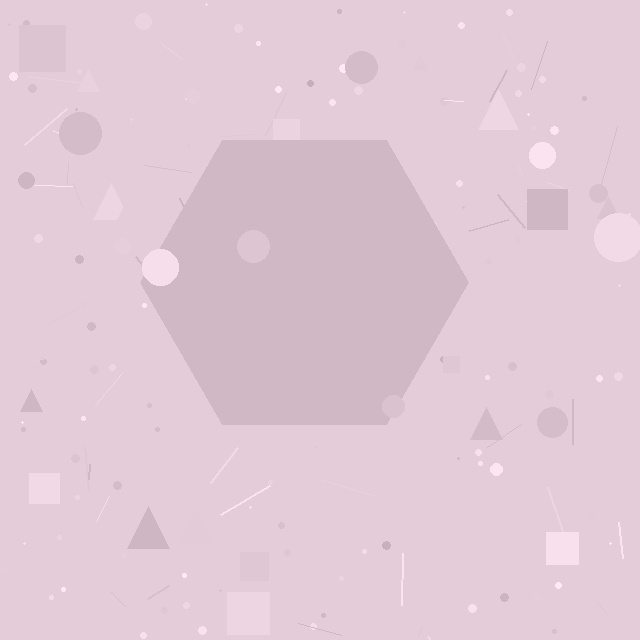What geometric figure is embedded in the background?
A hexagon is embedded in the background.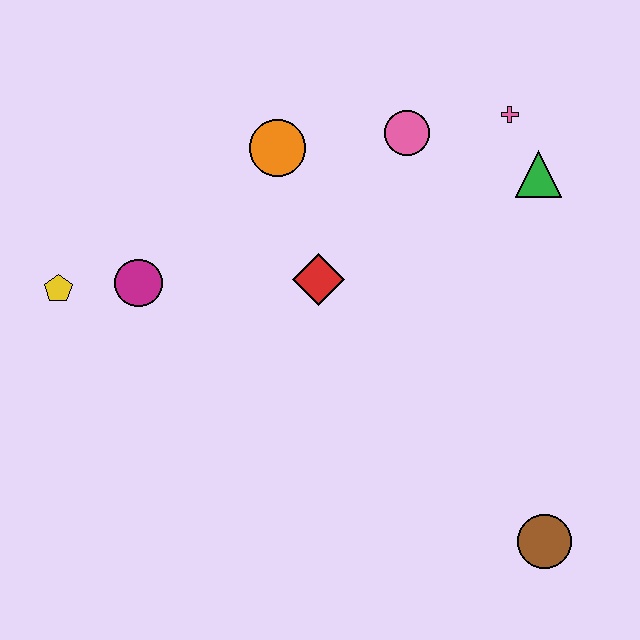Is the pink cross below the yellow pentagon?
No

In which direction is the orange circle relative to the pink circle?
The orange circle is to the left of the pink circle.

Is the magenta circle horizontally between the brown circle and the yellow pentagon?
Yes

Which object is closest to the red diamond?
The orange circle is closest to the red diamond.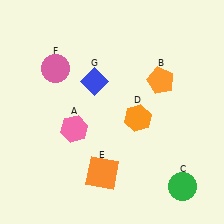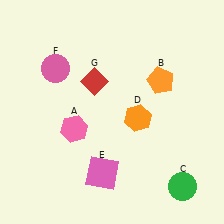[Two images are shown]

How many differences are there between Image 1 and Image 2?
There are 2 differences between the two images.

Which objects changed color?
E changed from orange to pink. G changed from blue to red.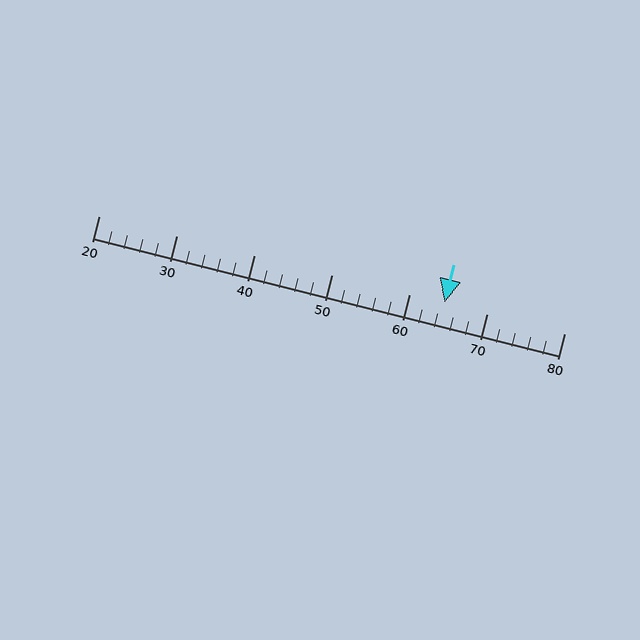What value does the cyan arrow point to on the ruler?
The cyan arrow points to approximately 65.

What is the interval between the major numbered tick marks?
The major tick marks are spaced 10 units apart.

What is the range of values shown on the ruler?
The ruler shows values from 20 to 80.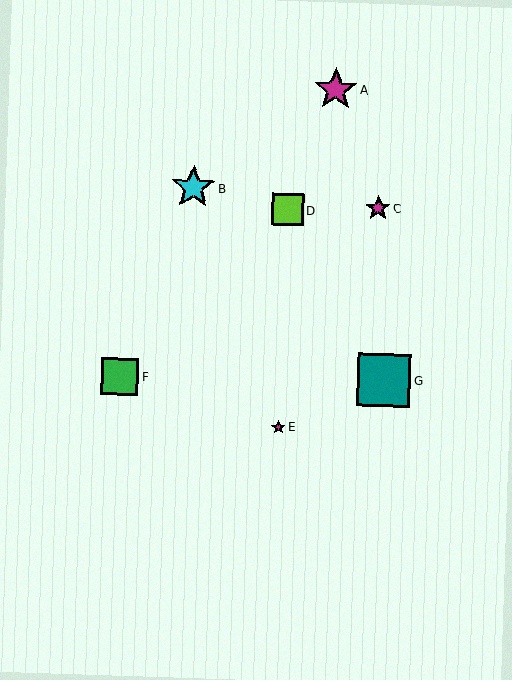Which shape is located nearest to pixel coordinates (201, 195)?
The cyan star (labeled B) at (193, 188) is nearest to that location.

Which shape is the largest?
The teal square (labeled G) is the largest.